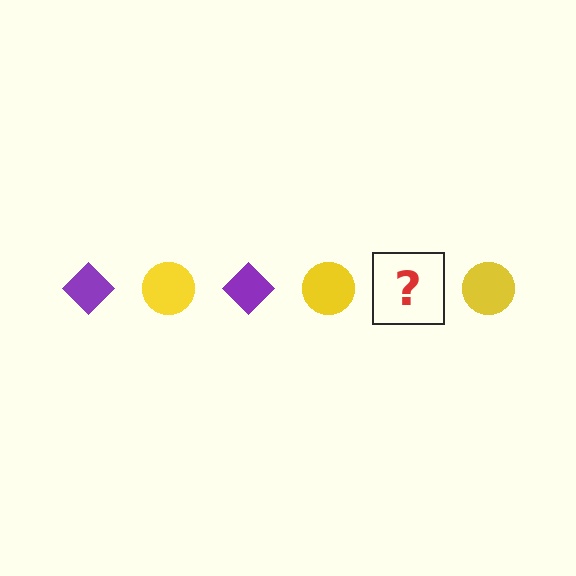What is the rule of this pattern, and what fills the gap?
The rule is that the pattern alternates between purple diamond and yellow circle. The gap should be filled with a purple diamond.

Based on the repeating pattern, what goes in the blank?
The blank should be a purple diamond.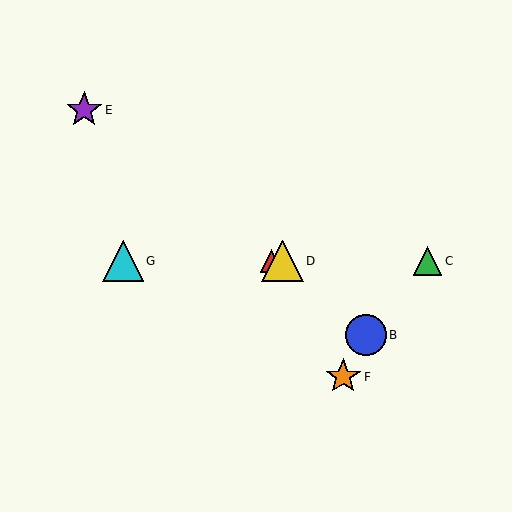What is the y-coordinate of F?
Object F is at y≈377.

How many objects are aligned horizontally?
4 objects (A, C, D, G) are aligned horizontally.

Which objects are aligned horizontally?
Objects A, C, D, G are aligned horizontally.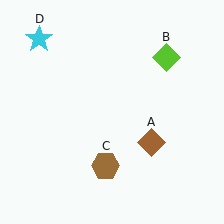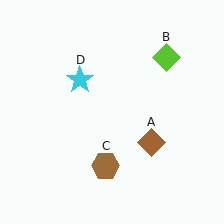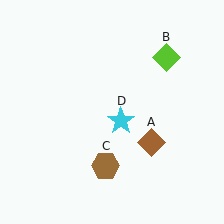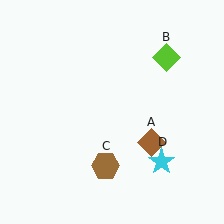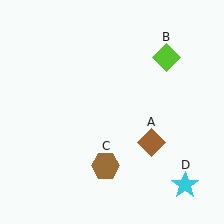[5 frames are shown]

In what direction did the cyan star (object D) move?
The cyan star (object D) moved down and to the right.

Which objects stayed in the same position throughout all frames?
Brown diamond (object A) and lime diamond (object B) and brown hexagon (object C) remained stationary.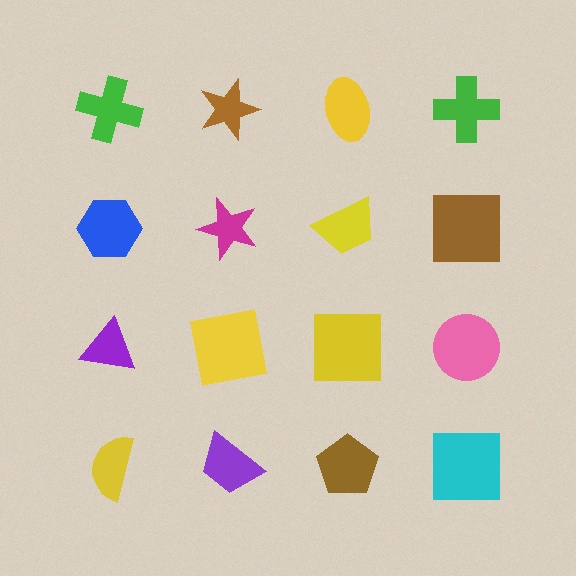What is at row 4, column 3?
A brown pentagon.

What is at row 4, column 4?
A cyan square.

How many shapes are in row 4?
4 shapes.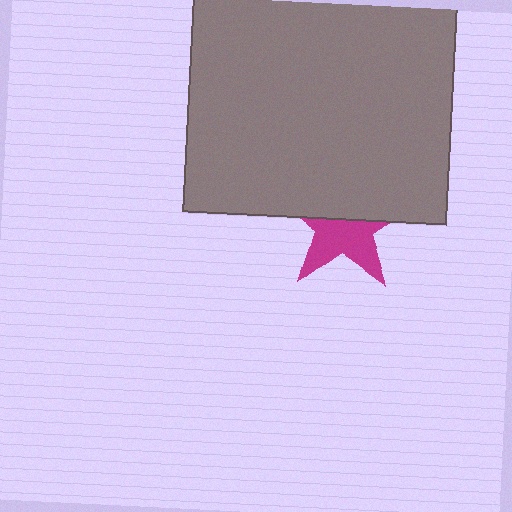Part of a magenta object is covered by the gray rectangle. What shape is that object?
It is a star.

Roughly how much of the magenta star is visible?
About half of it is visible (roughly 50%).